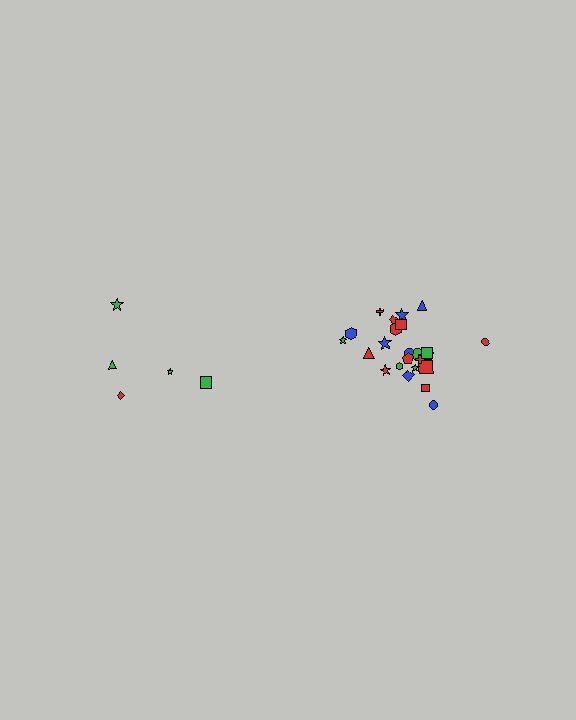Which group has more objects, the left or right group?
The right group.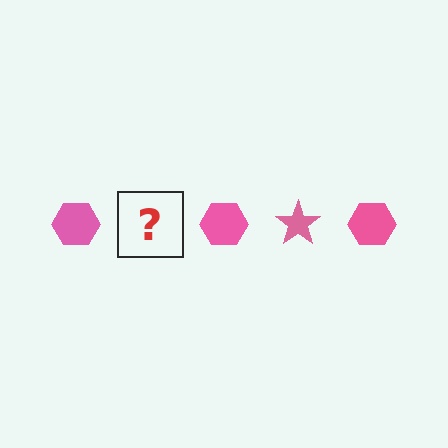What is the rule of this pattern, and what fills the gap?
The rule is that the pattern cycles through hexagon, star shapes in pink. The gap should be filled with a pink star.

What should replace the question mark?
The question mark should be replaced with a pink star.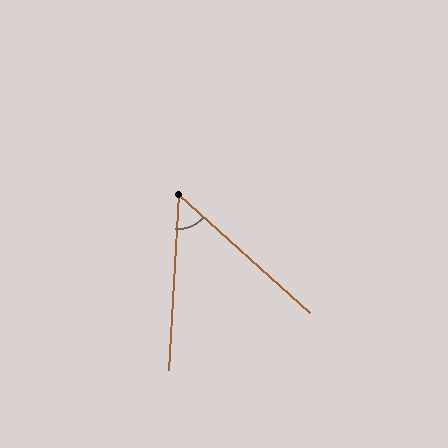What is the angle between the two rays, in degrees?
Approximately 51 degrees.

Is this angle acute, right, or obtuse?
It is acute.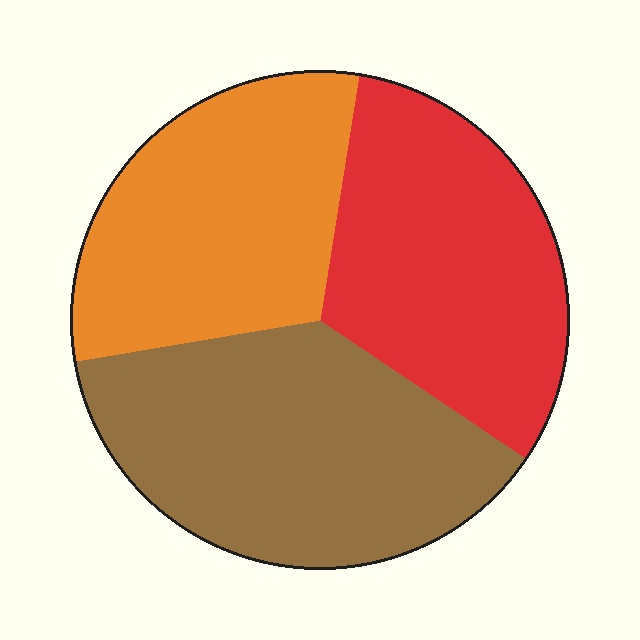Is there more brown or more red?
Brown.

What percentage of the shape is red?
Red covers around 30% of the shape.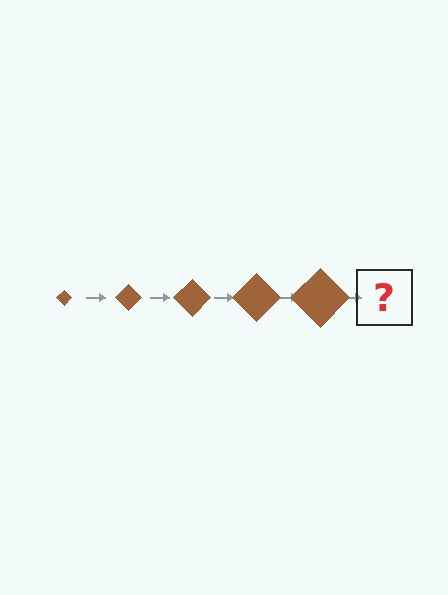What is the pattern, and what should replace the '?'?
The pattern is that the diamond gets progressively larger each step. The '?' should be a brown diamond, larger than the previous one.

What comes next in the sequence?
The next element should be a brown diamond, larger than the previous one.